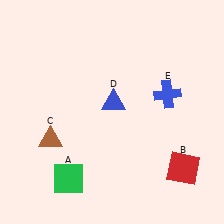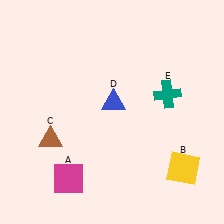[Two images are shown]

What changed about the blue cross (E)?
In Image 1, E is blue. In Image 2, it changed to teal.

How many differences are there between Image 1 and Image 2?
There are 3 differences between the two images.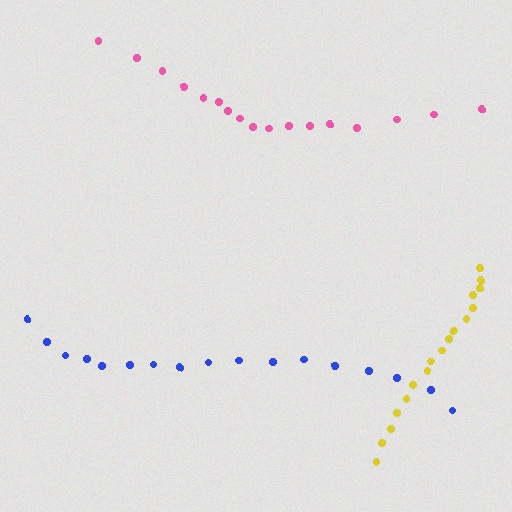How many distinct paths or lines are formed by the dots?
There are 3 distinct paths.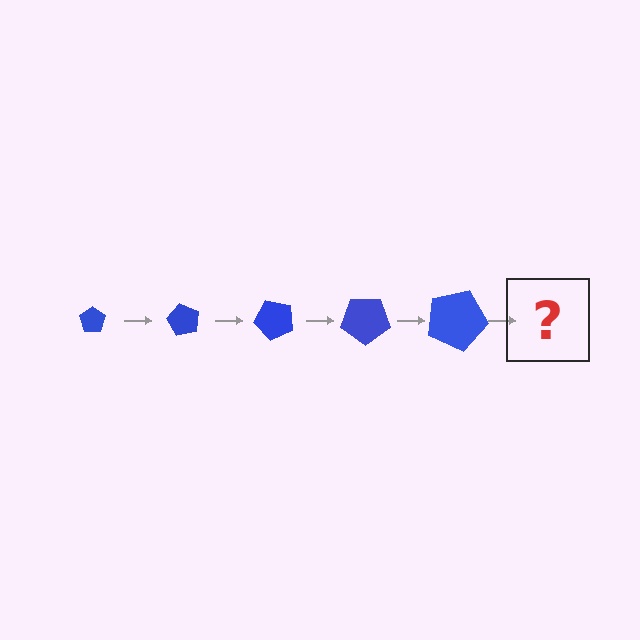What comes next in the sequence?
The next element should be a pentagon, larger than the previous one and rotated 300 degrees from the start.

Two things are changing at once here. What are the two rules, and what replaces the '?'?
The two rules are that the pentagon grows larger each step and it rotates 60 degrees each step. The '?' should be a pentagon, larger than the previous one and rotated 300 degrees from the start.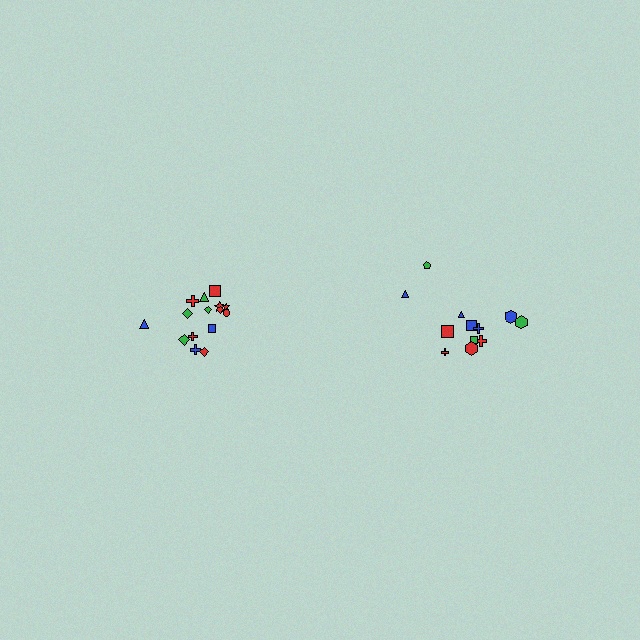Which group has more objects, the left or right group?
The left group.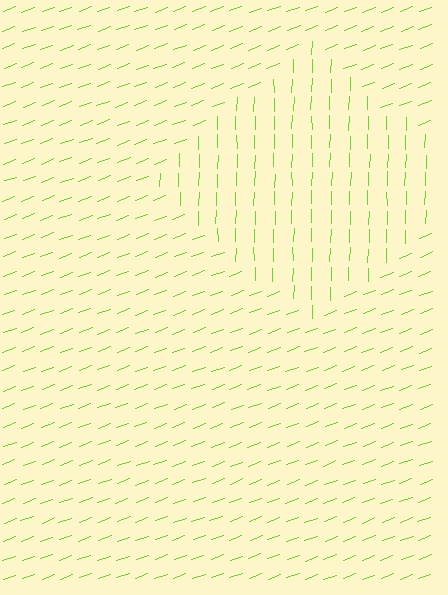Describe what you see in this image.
The image is filled with small lime line segments. A diamond region in the image has lines oriented differently from the surrounding lines, creating a visible texture boundary.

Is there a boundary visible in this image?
Yes, there is a texture boundary formed by a change in line orientation.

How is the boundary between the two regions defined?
The boundary is defined purely by a change in line orientation (approximately 68 degrees difference). All lines are the same color and thickness.